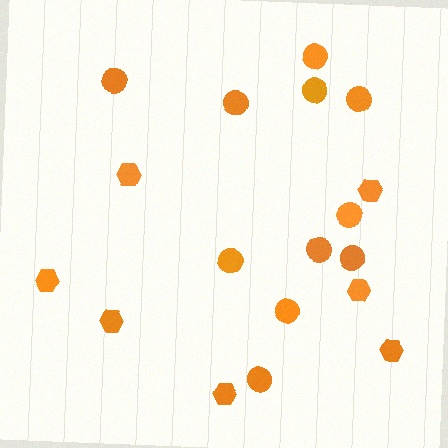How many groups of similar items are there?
There are 2 groups: one group of circles (11) and one group of hexagons (7).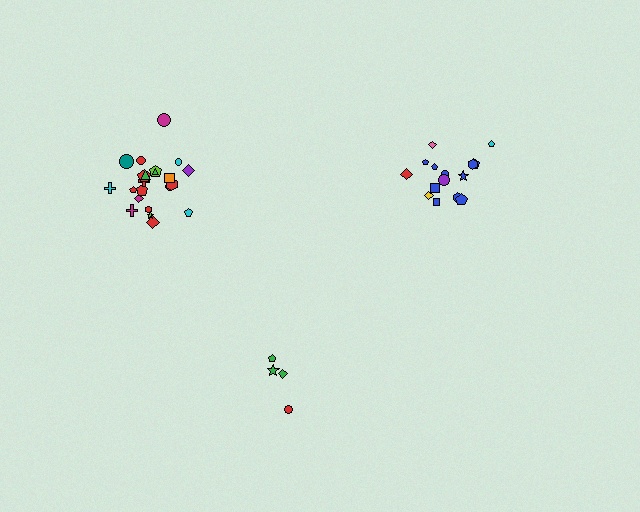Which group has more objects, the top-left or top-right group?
The top-left group.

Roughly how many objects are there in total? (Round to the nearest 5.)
Roughly 40 objects in total.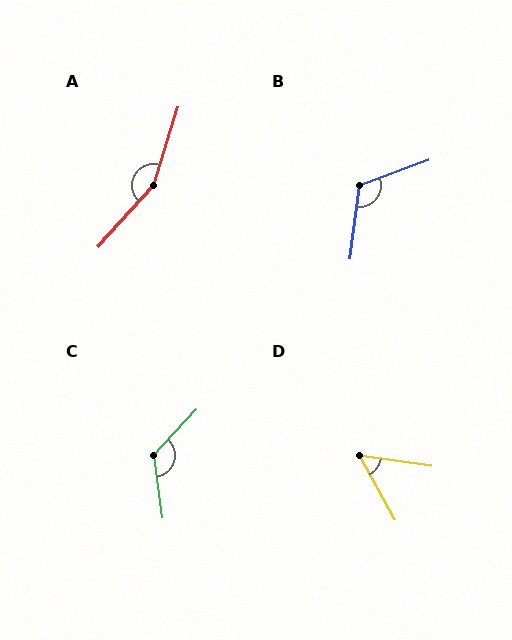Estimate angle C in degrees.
Approximately 129 degrees.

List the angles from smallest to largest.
D (53°), B (117°), C (129°), A (155°).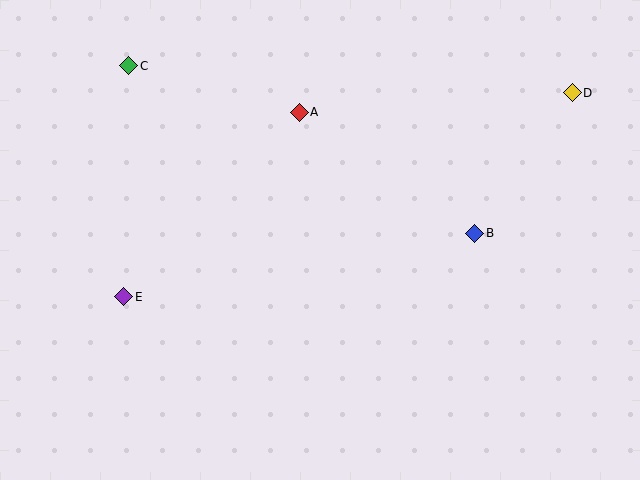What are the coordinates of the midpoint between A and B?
The midpoint between A and B is at (387, 173).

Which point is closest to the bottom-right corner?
Point B is closest to the bottom-right corner.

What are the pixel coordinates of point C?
Point C is at (129, 66).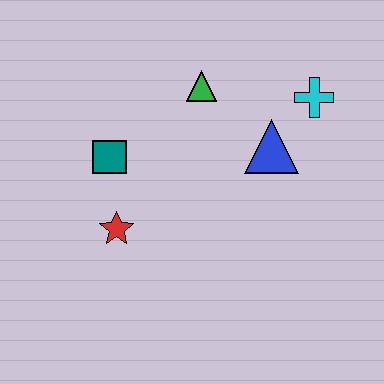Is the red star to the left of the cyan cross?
Yes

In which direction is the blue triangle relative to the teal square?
The blue triangle is to the right of the teal square.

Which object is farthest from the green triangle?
The red star is farthest from the green triangle.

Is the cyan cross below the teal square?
No